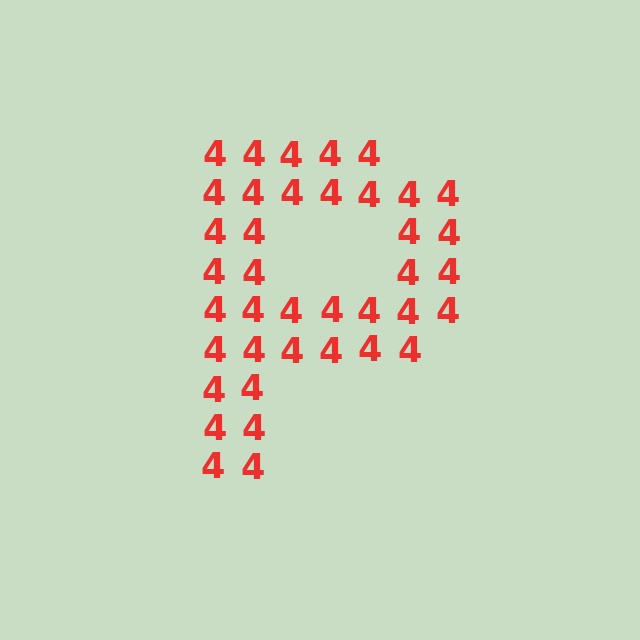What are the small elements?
The small elements are digit 4's.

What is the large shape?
The large shape is the letter P.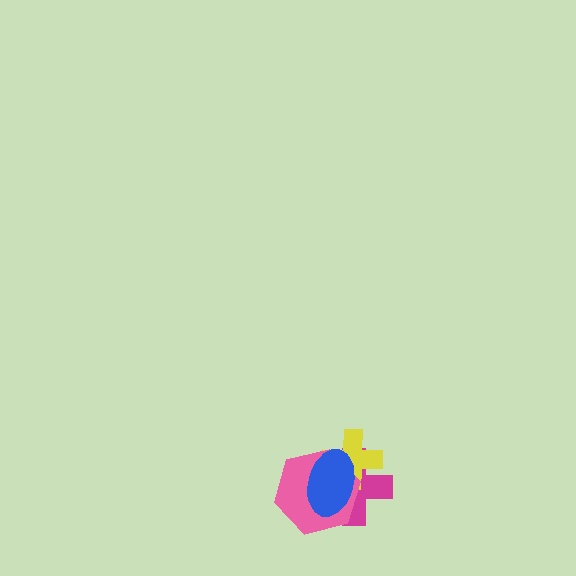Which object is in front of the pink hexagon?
The blue ellipse is in front of the pink hexagon.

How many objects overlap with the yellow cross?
3 objects overlap with the yellow cross.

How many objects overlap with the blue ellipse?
3 objects overlap with the blue ellipse.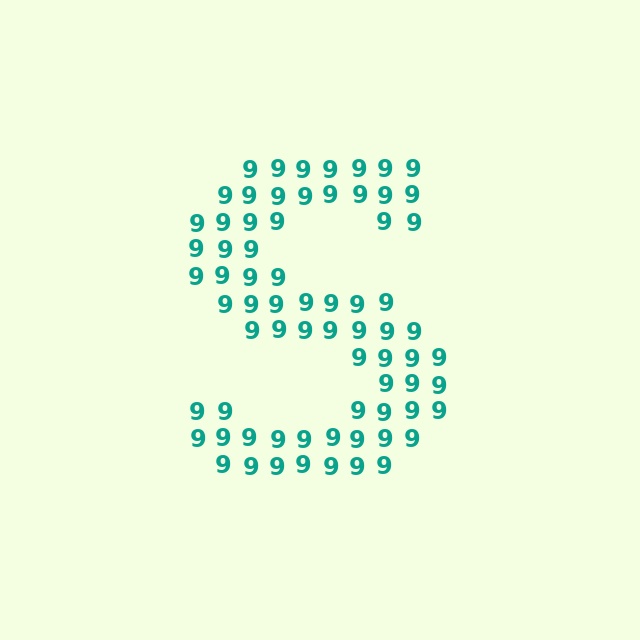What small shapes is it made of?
It is made of small digit 9's.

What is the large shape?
The large shape is the letter S.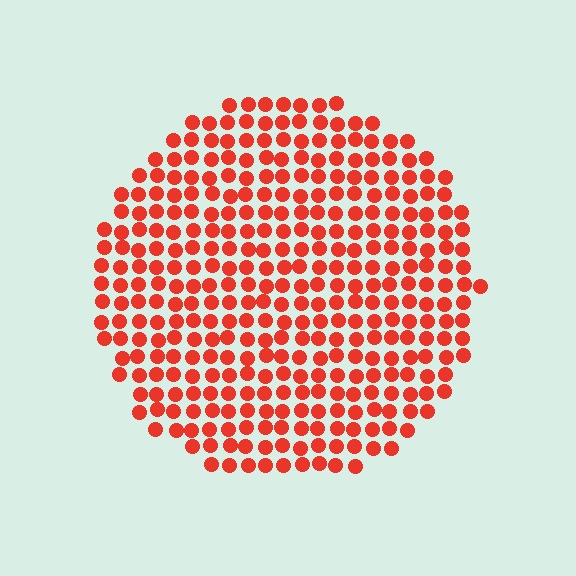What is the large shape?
The large shape is a circle.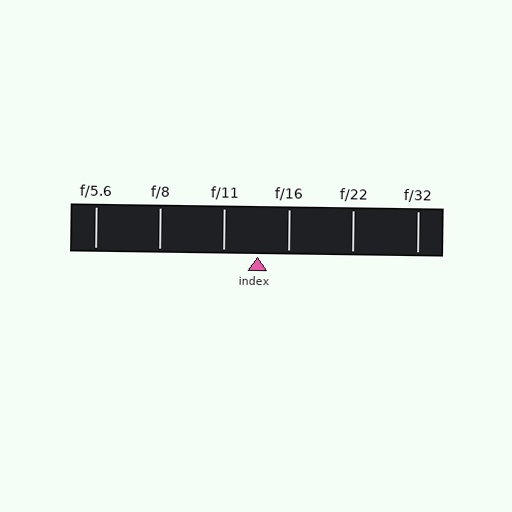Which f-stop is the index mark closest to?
The index mark is closest to f/16.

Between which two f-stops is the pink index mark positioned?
The index mark is between f/11 and f/16.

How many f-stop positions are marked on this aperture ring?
There are 6 f-stop positions marked.